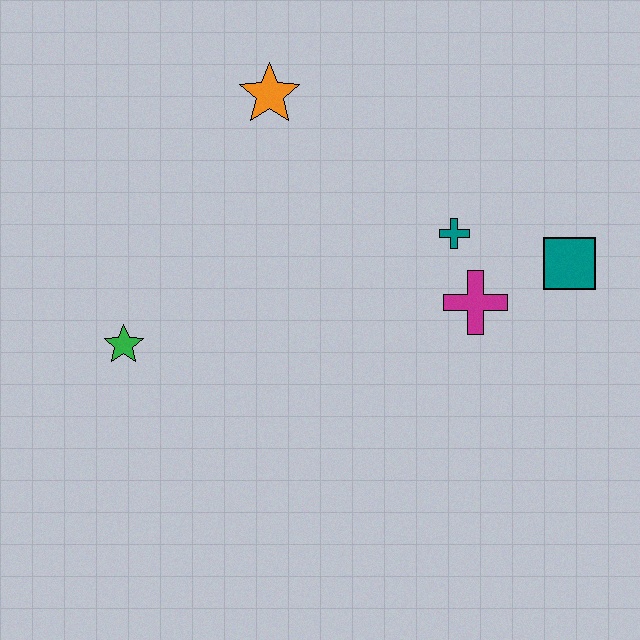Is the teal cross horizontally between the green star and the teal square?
Yes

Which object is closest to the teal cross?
The magenta cross is closest to the teal cross.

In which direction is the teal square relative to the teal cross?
The teal square is to the right of the teal cross.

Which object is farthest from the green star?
The teal square is farthest from the green star.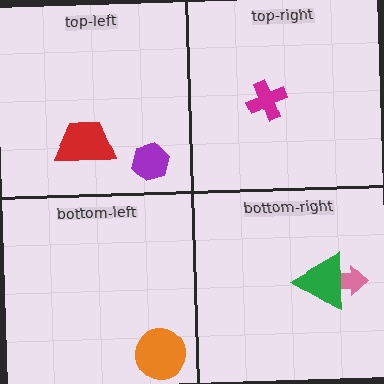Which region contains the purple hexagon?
The top-left region.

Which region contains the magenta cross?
The top-right region.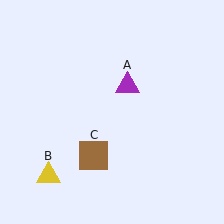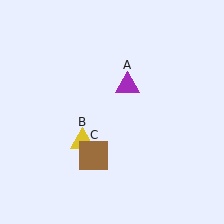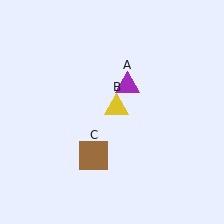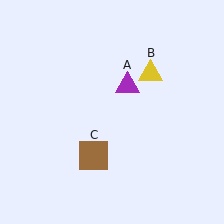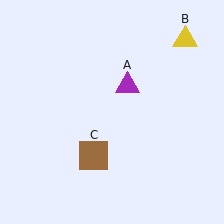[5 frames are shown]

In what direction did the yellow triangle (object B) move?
The yellow triangle (object B) moved up and to the right.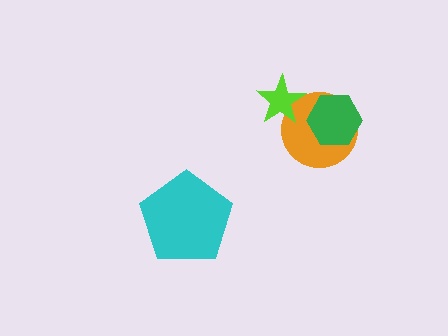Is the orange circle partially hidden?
Yes, it is partially covered by another shape.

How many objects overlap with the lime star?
1 object overlaps with the lime star.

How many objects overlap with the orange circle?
2 objects overlap with the orange circle.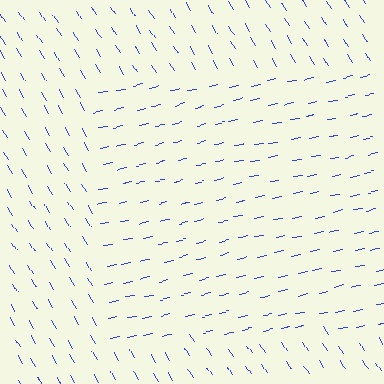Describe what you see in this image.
The image is filled with small blue line segments. A rectangle region in the image has lines oriented differently from the surrounding lines, creating a visible texture boundary.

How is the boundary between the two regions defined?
The boundary is defined purely by a change in line orientation (approximately 70 degrees difference). All lines are the same color and thickness.